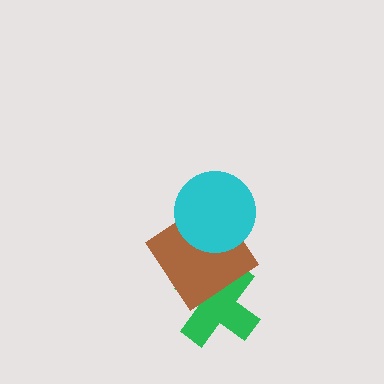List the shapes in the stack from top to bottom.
From top to bottom: the cyan circle, the brown diamond, the green cross.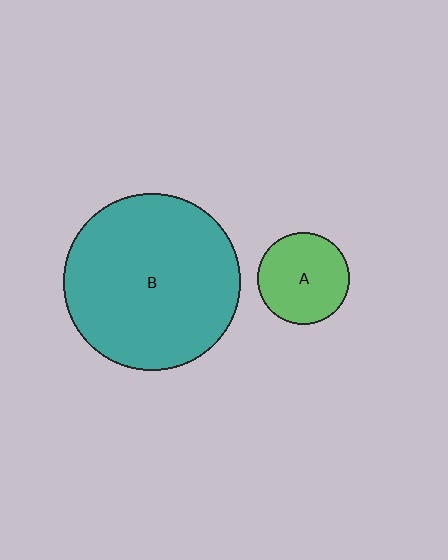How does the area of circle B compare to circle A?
Approximately 3.7 times.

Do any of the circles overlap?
No, none of the circles overlap.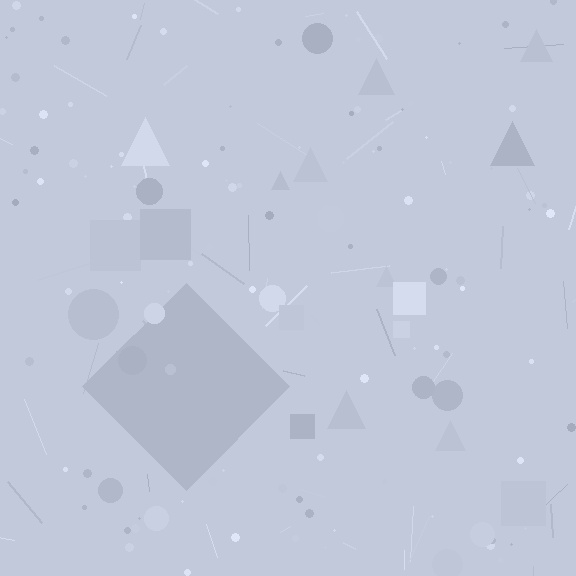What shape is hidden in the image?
A diamond is hidden in the image.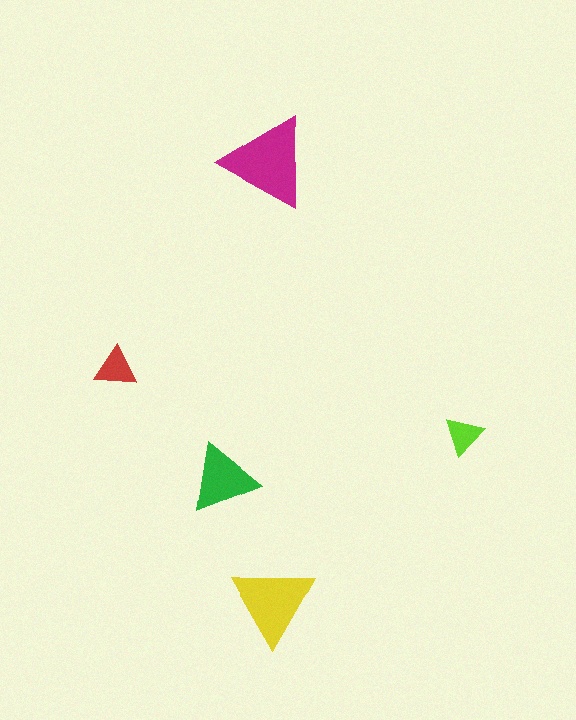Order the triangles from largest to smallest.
the magenta one, the yellow one, the green one, the red one, the lime one.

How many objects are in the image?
There are 5 objects in the image.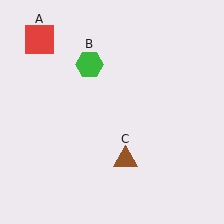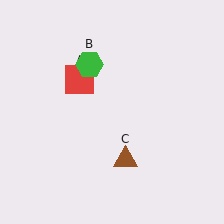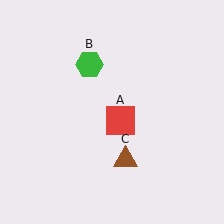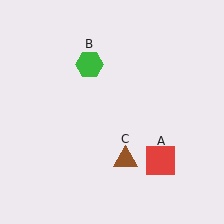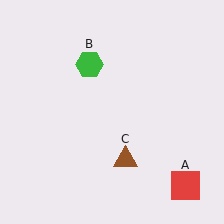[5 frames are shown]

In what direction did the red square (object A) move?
The red square (object A) moved down and to the right.